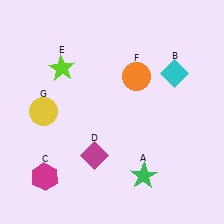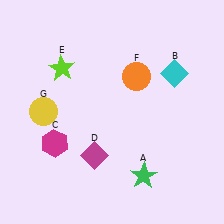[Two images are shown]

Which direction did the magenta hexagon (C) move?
The magenta hexagon (C) moved up.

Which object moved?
The magenta hexagon (C) moved up.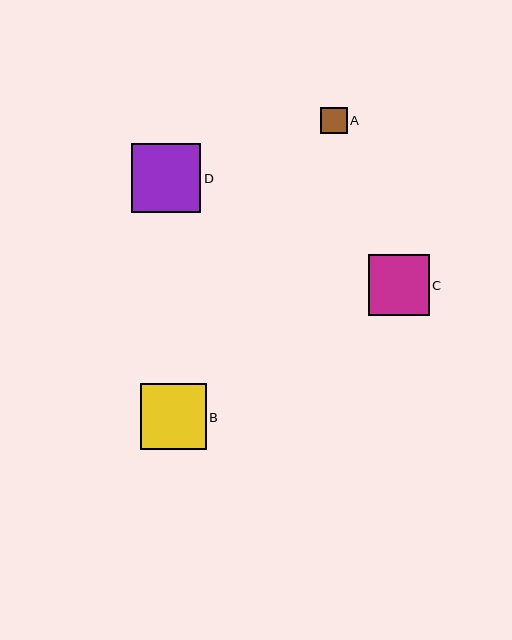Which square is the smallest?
Square A is the smallest with a size of approximately 26 pixels.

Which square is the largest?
Square D is the largest with a size of approximately 69 pixels.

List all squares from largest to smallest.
From largest to smallest: D, B, C, A.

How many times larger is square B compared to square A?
Square B is approximately 2.5 times the size of square A.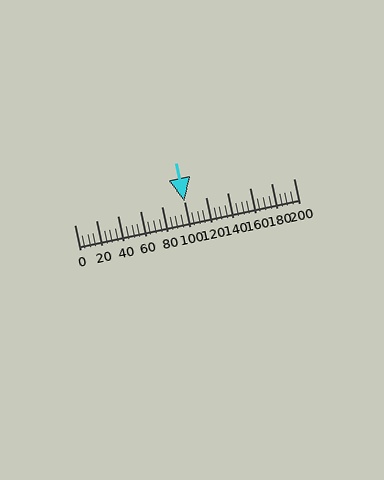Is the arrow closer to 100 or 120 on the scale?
The arrow is closer to 100.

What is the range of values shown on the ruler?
The ruler shows values from 0 to 200.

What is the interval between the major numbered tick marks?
The major tick marks are spaced 20 units apart.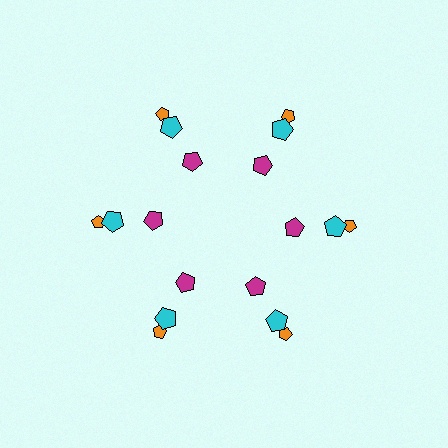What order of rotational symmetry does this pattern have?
This pattern has 6-fold rotational symmetry.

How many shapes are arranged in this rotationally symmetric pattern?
There are 18 shapes, arranged in 6 groups of 3.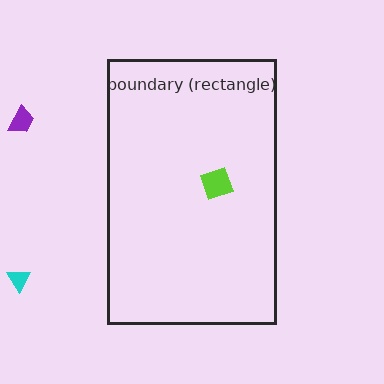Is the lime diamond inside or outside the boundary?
Inside.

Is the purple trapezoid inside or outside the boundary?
Outside.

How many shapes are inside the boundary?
1 inside, 2 outside.